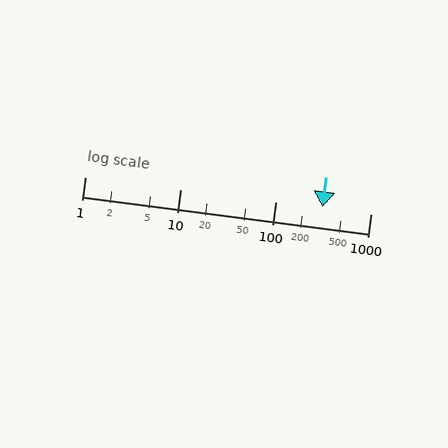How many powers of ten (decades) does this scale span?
The scale spans 3 decades, from 1 to 1000.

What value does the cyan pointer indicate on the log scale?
The pointer indicates approximately 310.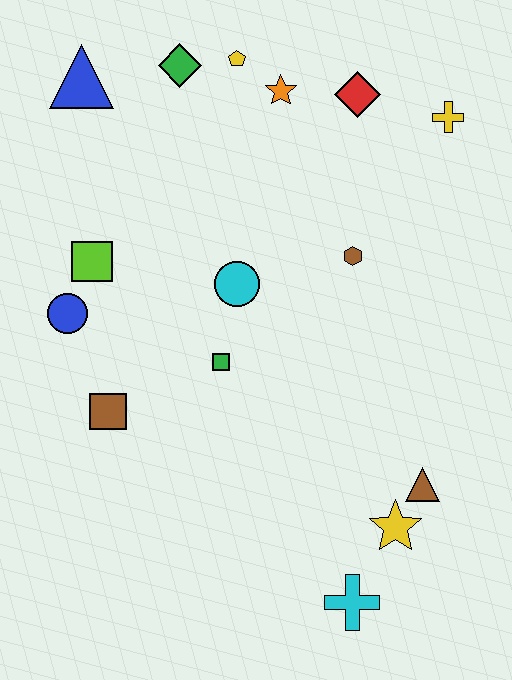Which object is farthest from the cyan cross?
The blue triangle is farthest from the cyan cross.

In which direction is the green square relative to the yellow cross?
The green square is below the yellow cross.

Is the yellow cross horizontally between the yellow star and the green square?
No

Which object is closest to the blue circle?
The lime square is closest to the blue circle.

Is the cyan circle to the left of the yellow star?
Yes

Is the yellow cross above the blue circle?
Yes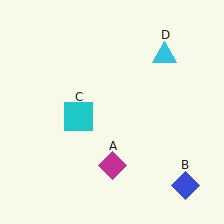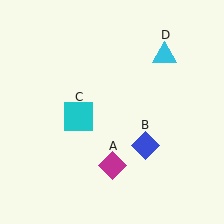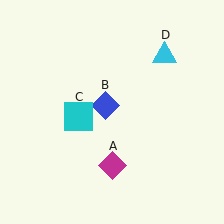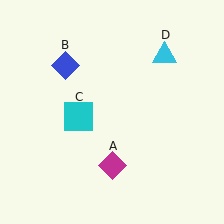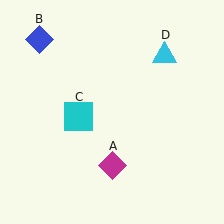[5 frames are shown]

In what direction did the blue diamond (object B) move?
The blue diamond (object B) moved up and to the left.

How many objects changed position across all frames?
1 object changed position: blue diamond (object B).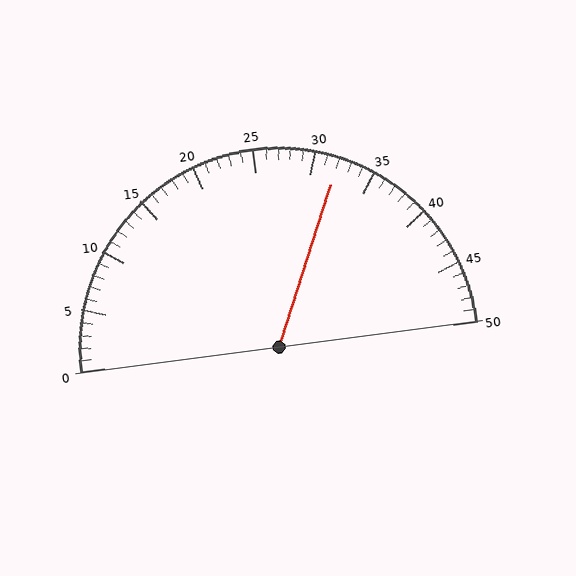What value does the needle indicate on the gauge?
The needle indicates approximately 32.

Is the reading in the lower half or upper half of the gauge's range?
The reading is in the upper half of the range (0 to 50).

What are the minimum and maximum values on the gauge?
The gauge ranges from 0 to 50.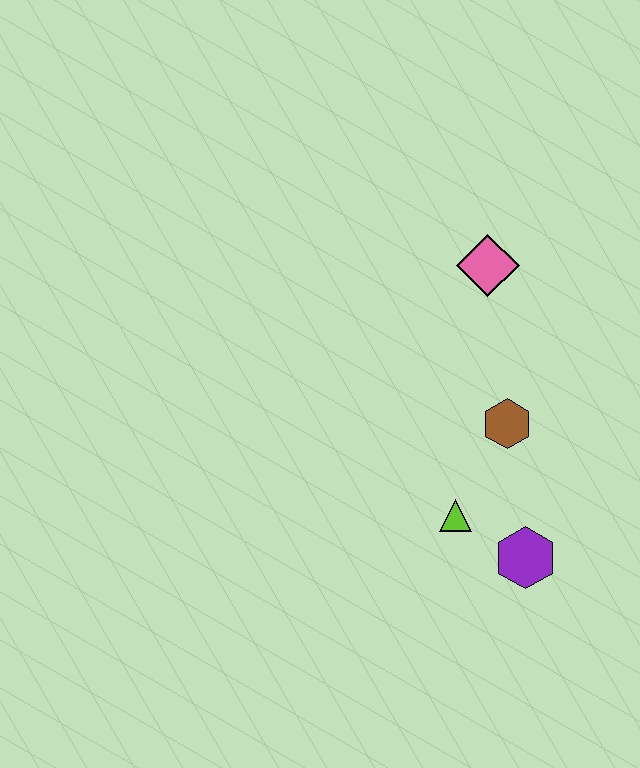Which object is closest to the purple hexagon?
The lime triangle is closest to the purple hexagon.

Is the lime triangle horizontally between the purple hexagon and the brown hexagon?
No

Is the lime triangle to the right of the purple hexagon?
No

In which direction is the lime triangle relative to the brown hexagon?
The lime triangle is below the brown hexagon.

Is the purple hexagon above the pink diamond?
No